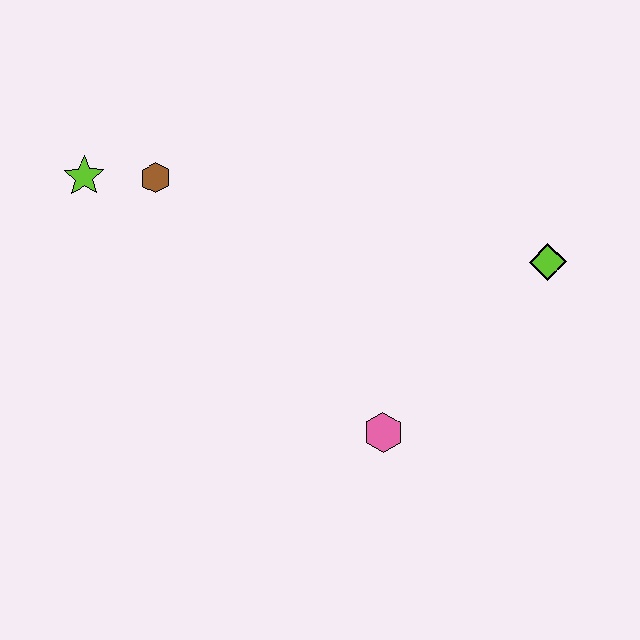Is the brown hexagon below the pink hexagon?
No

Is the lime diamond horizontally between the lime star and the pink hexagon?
No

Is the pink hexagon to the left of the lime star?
No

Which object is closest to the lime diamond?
The pink hexagon is closest to the lime diamond.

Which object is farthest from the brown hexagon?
The lime diamond is farthest from the brown hexagon.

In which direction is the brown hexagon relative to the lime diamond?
The brown hexagon is to the left of the lime diamond.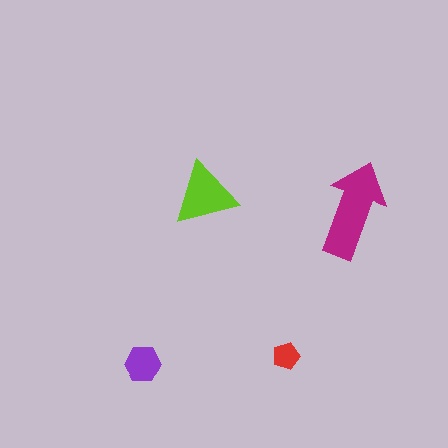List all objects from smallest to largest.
The red pentagon, the purple hexagon, the lime triangle, the magenta arrow.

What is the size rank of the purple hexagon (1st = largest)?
3rd.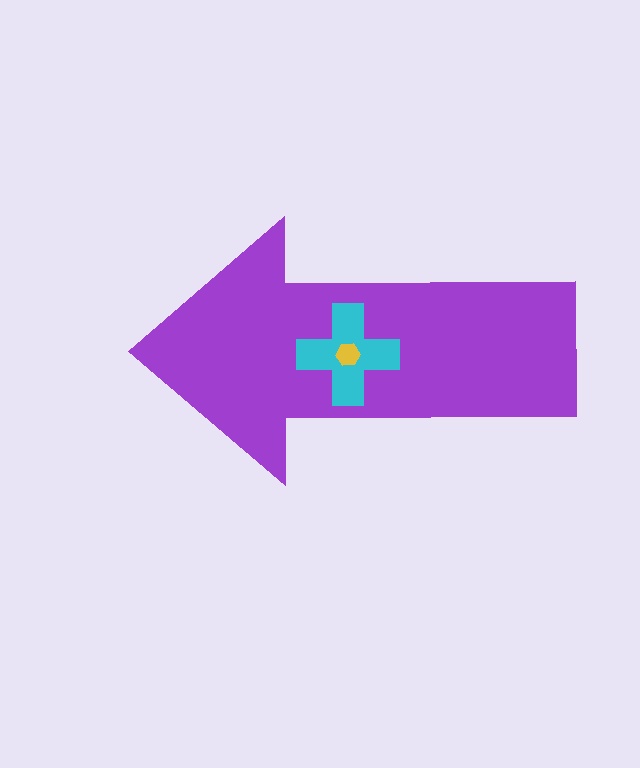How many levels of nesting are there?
3.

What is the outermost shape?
The purple arrow.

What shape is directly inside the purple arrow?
The cyan cross.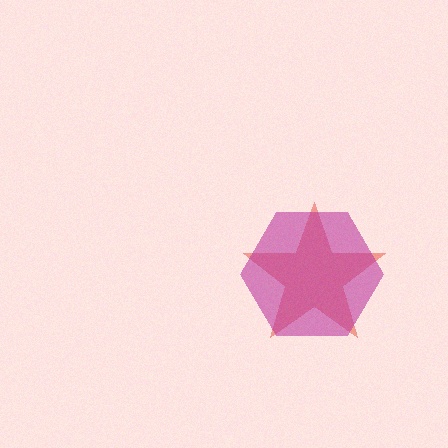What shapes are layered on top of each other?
The layered shapes are: a red star, a magenta hexagon.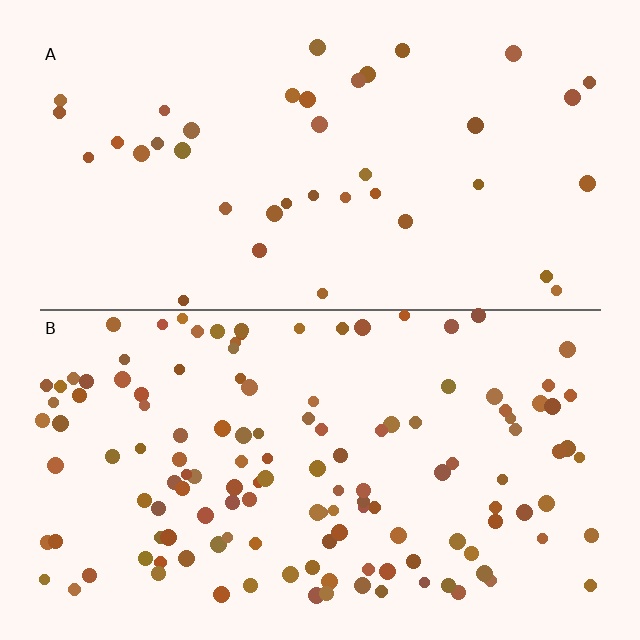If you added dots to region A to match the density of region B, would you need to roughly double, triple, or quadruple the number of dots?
Approximately triple.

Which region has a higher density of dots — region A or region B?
B (the bottom).